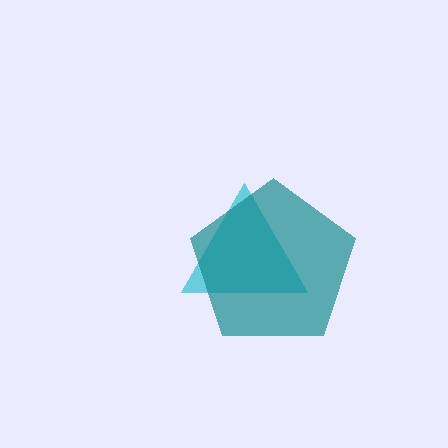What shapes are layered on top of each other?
The layered shapes are: a cyan triangle, a teal pentagon.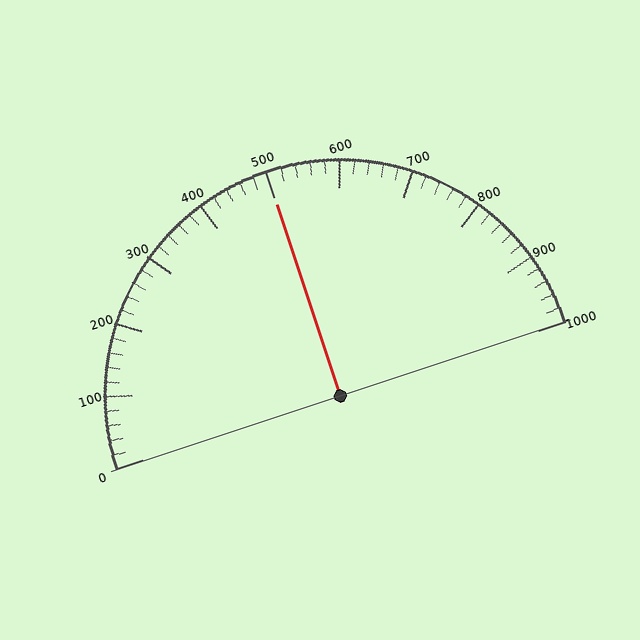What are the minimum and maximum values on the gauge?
The gauge ranges from 0 to 1000.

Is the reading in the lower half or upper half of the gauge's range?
The reading is in the upper half of the range (0 to 1000).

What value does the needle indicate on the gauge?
The needle indicates approximately 500.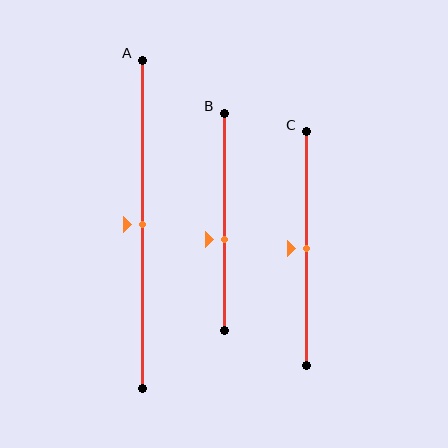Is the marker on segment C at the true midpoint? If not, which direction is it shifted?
Yes, the marker on segment C is at the true midpoint.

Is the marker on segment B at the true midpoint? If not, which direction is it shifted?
No, the marker on segment B is shifted downward by about 8% of the segment length.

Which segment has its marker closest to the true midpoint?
Segment A has its marker closest to the true midpoint.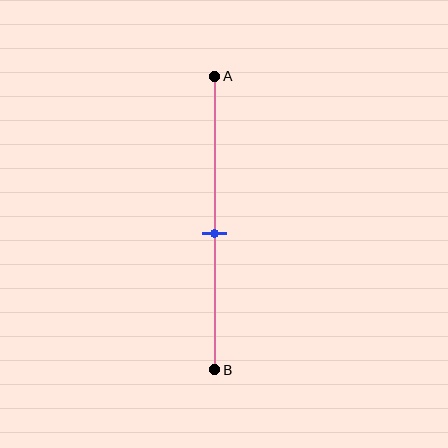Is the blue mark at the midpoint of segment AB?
No, the mark is at about 55% from A, not at the 50% midpoint.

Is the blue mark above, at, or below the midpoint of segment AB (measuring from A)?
The blue mark is below the midpoint of segment AB.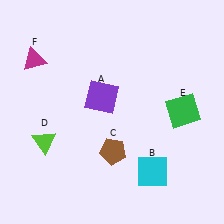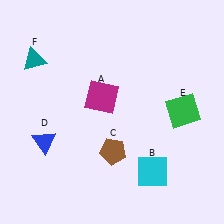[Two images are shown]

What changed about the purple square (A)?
In Image 1, A is purple. In Image 2, it changed to magenta.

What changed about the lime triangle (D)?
In Image 1, D is lime. In Image 2, it changed to blue.